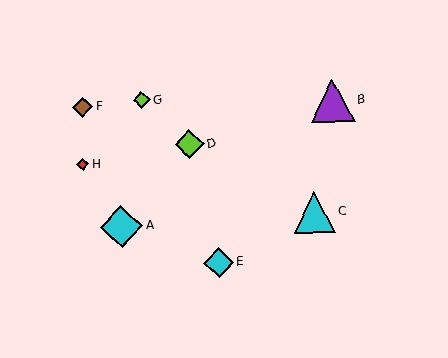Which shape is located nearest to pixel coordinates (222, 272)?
The cyan diamond (labeled E) at (219, 263) is nearest to that location.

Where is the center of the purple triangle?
The center of the purple triangle is at (333, 100).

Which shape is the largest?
The purple triangle (labeled B) is the largest.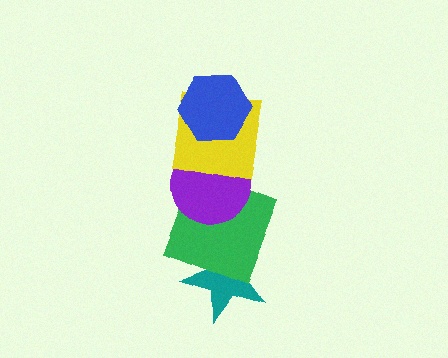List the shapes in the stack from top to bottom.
From top to bottom: the blue hexagon, the yellow square, the purple circle, the green square, the teal star.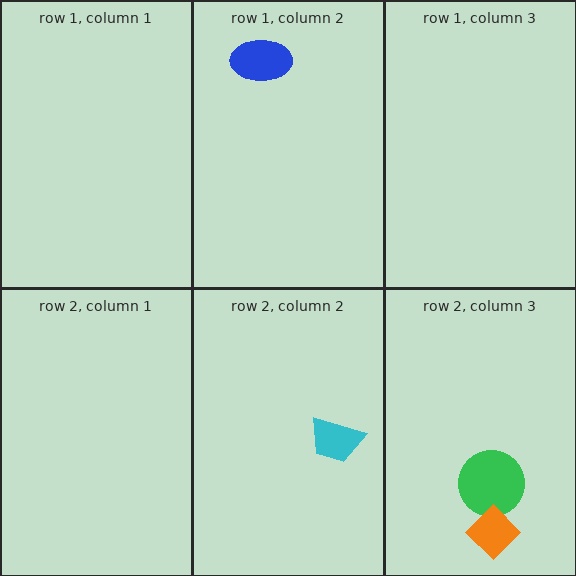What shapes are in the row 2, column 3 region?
The green circle, the orange diamond.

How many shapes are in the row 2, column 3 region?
2.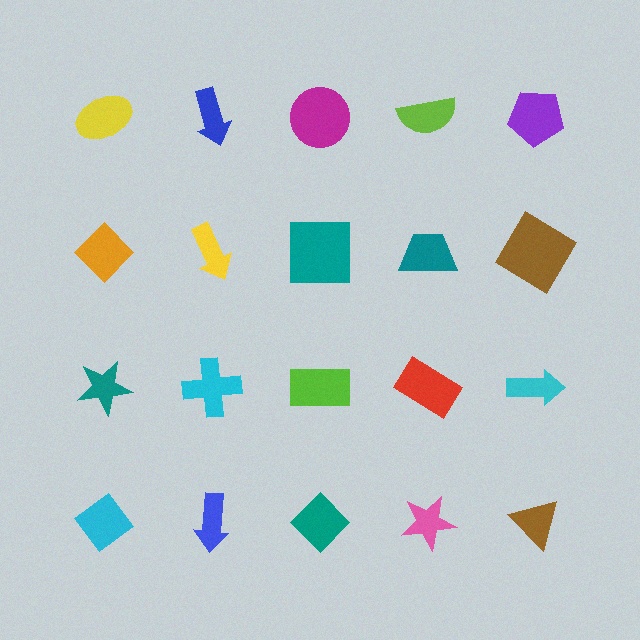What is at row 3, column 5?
A cyan arrow.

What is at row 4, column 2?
A blue arrow.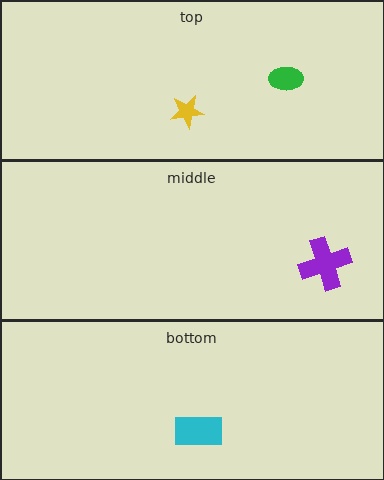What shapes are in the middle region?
The purple cross.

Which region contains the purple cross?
The middle region.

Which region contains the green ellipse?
The top region.